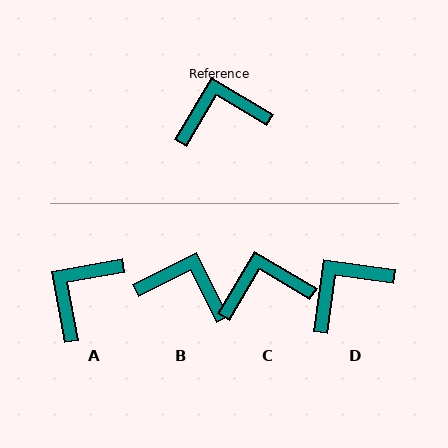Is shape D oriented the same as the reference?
No, it is off by about 23 degrees.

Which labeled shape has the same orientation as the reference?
C.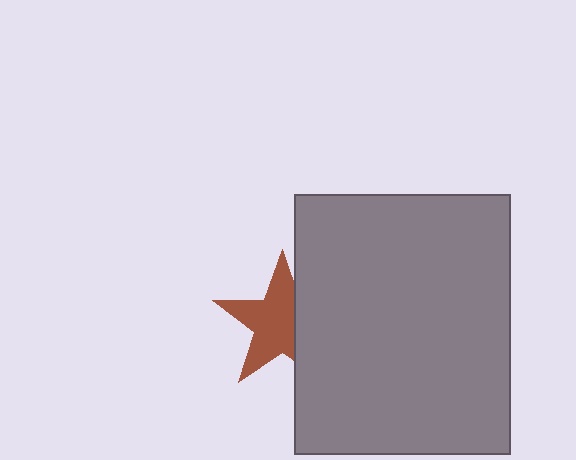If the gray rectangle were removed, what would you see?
You would see the complete brown star.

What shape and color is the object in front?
The object in front is a gray rectangle.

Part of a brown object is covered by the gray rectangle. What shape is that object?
It is a star.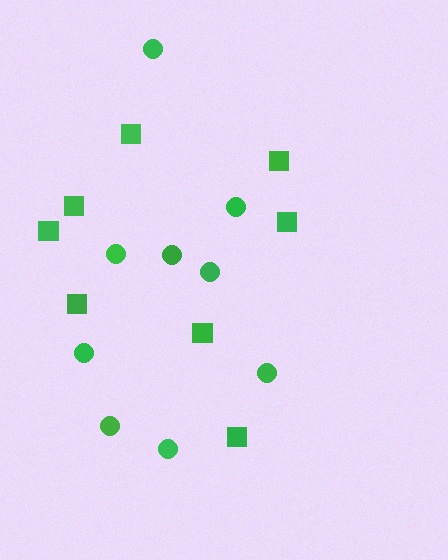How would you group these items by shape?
There are 2 groups: one group of squares (8) and one group of circles (9).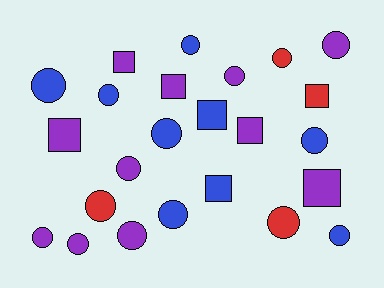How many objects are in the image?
There are 24 objects.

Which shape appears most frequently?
Circle, with 16 objects.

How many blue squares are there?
There are 2 blue squares.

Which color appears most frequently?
Purple, with 11 objects.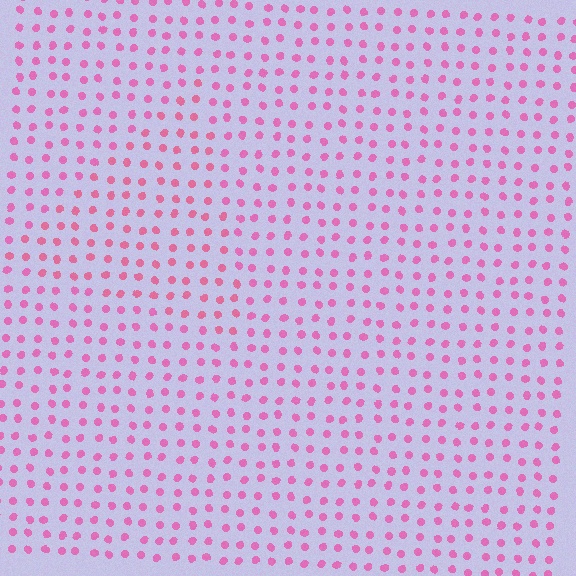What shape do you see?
I see a triangle.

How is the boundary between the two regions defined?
The boundary is defined purely by a slight shift in hue (about 15 degrees). Spacing, size, and orientation are identical on both sides.